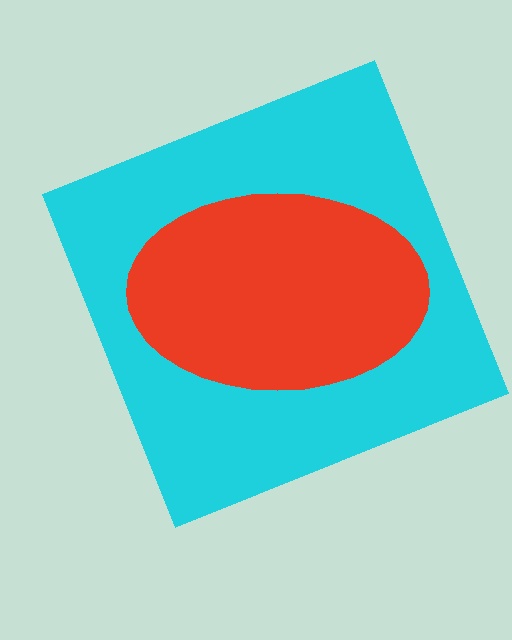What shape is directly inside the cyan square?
The red ellipse.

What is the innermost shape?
The red ellipse.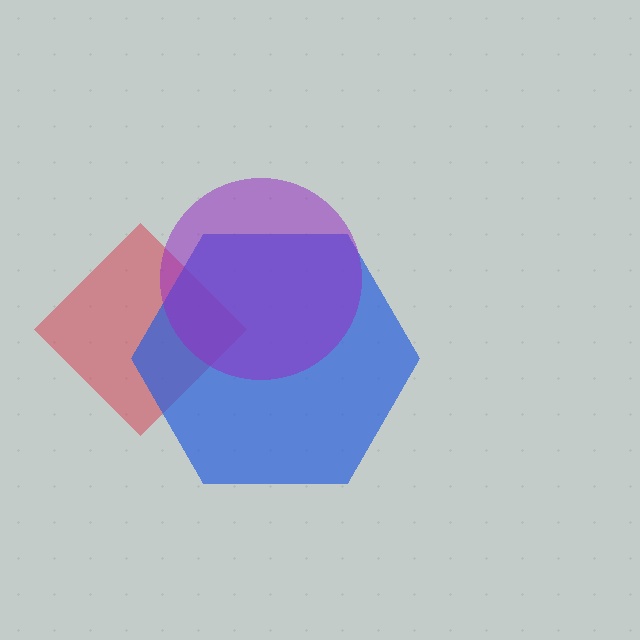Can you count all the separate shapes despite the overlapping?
Yes, there are 3 separate shapes.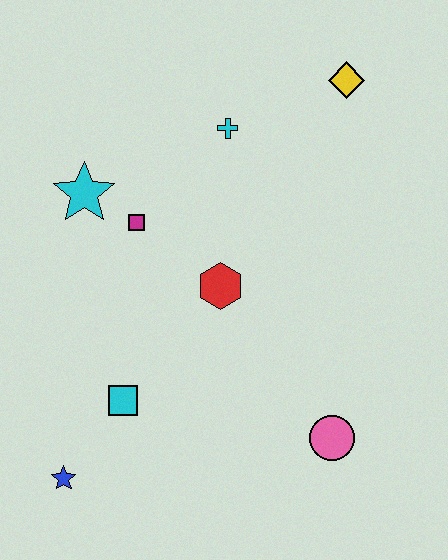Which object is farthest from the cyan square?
The yellow diamond is farthest from the cyan square.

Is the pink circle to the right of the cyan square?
Yes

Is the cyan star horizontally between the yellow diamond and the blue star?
Yes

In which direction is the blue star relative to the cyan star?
The blue star is below the cyan star.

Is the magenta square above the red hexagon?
Yes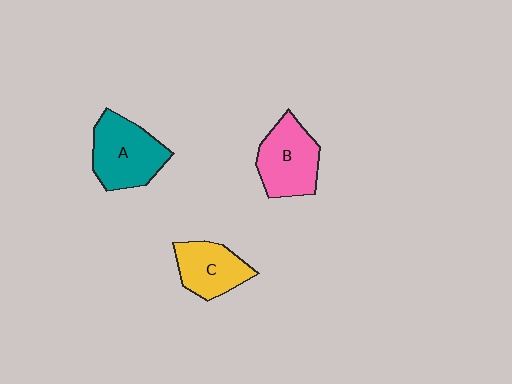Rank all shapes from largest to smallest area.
From largest to smallest: A (teal), B (pink), C (yellow).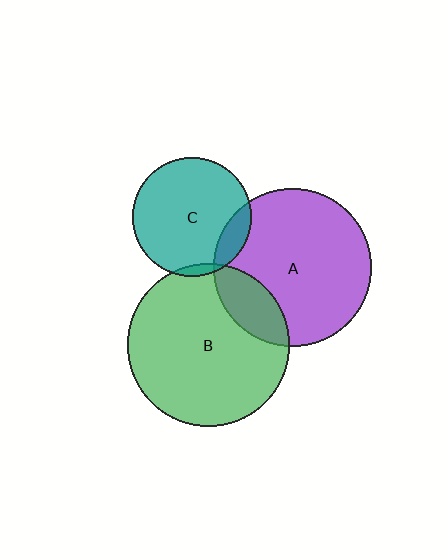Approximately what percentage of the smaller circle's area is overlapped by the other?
Approximately 20%.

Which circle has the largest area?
Circle B (green).